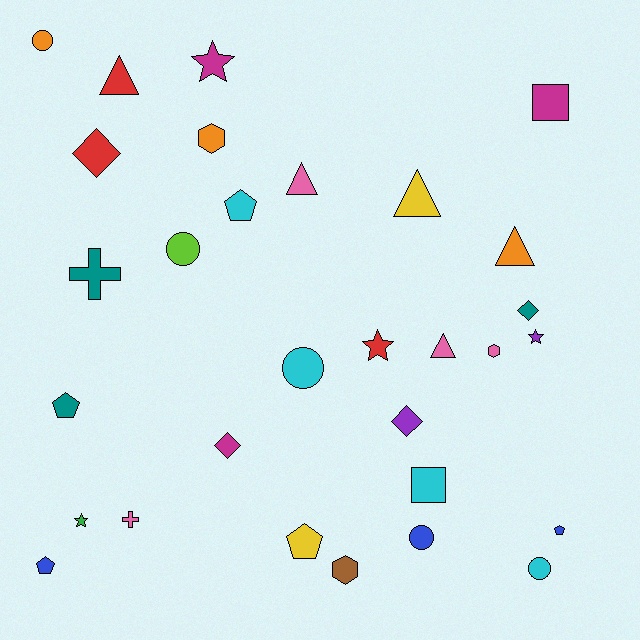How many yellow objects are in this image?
There are 2 yellow objects.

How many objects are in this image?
There are 30 objects.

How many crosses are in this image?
There are 2 crosses.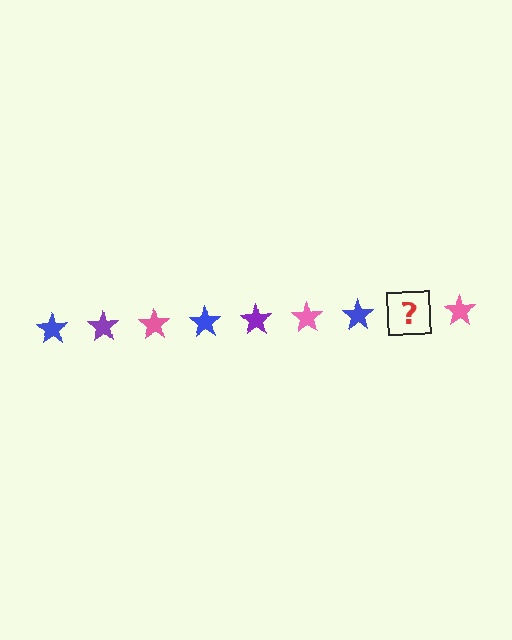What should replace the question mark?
The question mark should be replaced with a purple star.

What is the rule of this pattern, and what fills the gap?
The rule is that the pattern cycles through blue, purple, pink stars. The gap should be filled with a purple star.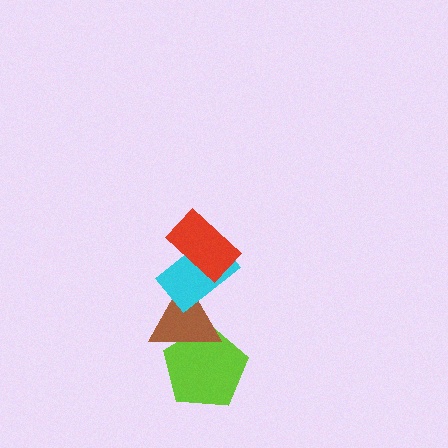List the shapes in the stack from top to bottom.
From top to bottom: the red rectangle, the cyan rectangle, the brown triangle, the lime pentagon.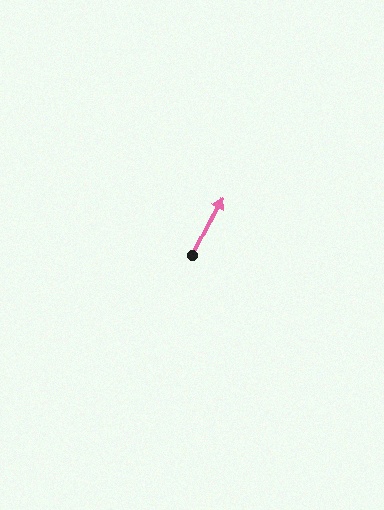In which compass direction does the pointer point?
Northeast.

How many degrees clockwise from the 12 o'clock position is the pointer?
Approximately 27 degrees.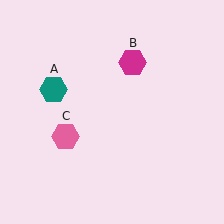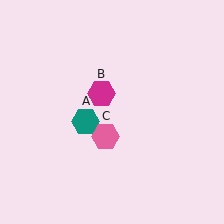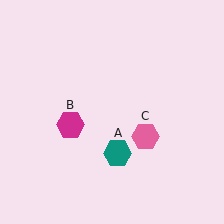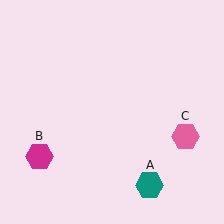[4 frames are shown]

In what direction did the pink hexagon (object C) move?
The pink hexagon (object C) moved right.